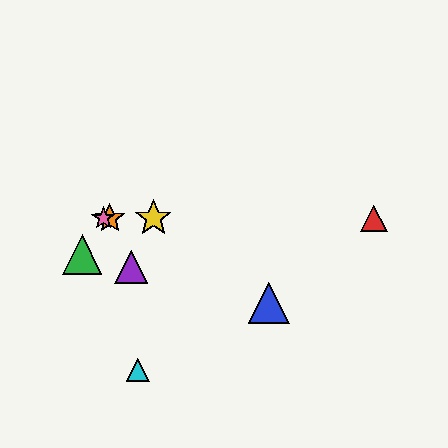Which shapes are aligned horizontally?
The red triangle, the yellow star, the orange star, the pink star are aligned horizontally.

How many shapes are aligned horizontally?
4 shapes (the red triangle, the yellow star, the orange star, the pink star) are aligned horizontally.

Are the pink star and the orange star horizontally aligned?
Yes, both are at y≈218.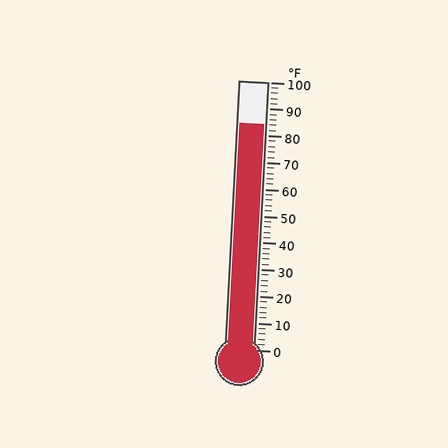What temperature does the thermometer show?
The thermometer shows approximately 84°F.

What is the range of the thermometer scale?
The thermometer scale ranges from 0°F to 100°F.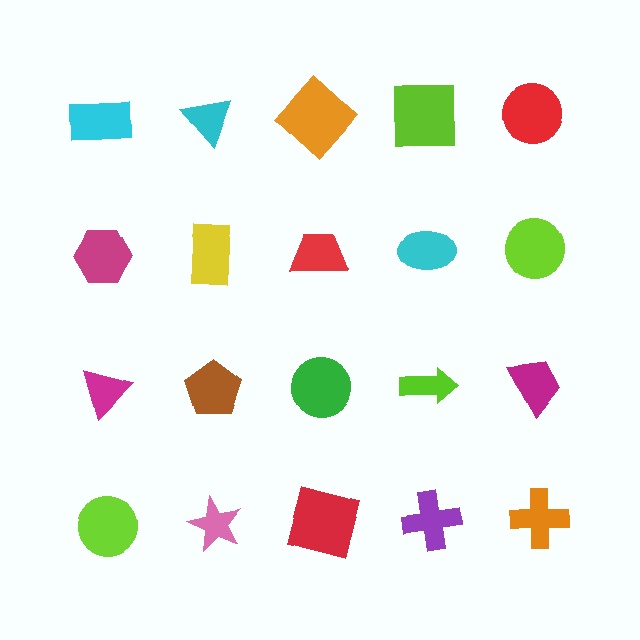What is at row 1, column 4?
A lime square.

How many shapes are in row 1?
5 shapes.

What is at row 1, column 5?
A red circle.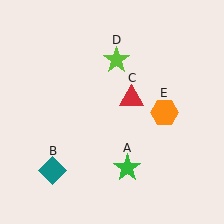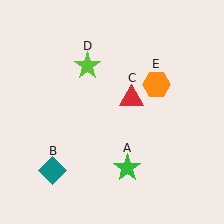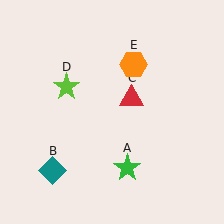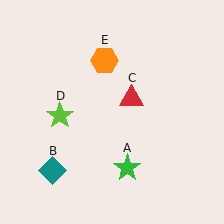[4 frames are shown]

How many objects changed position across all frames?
2 objects changed position: lime star (object D), orange hexagon (object E).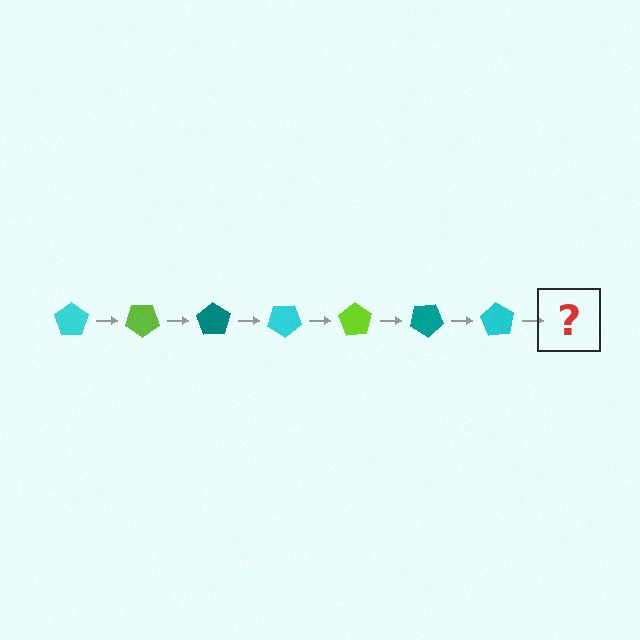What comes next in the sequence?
The next element should be a lime pentagon, rotated 245 degrees from the start.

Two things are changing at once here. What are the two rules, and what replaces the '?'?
The two rules are that it rotates 35 degrees each step and the color cycles through cyan, lime, and teal. The '?' should be a lime pentagon, rotated 245 degrees from the start.